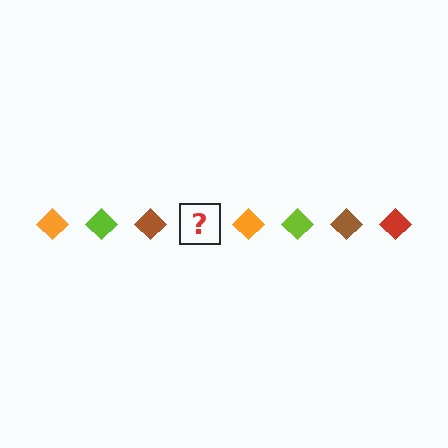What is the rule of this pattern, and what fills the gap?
The rule is that the pattern cycles through orange, lime, brown, red diamonds. The gap should be filled with a red diamond.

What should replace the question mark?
The question mark should be replaced with a red diamond.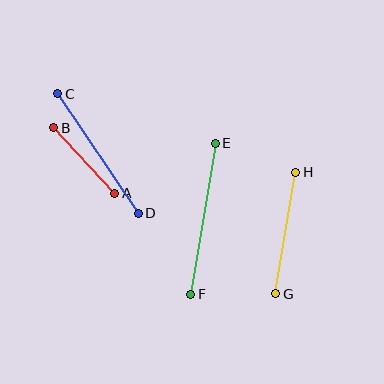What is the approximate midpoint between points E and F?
The midpoint is at approximately (203, 219) pixels.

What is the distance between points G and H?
The distance is approximately 123 pixels.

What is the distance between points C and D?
The distance is approximately 144 pixels.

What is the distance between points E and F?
The distance is approximately 153 pixels.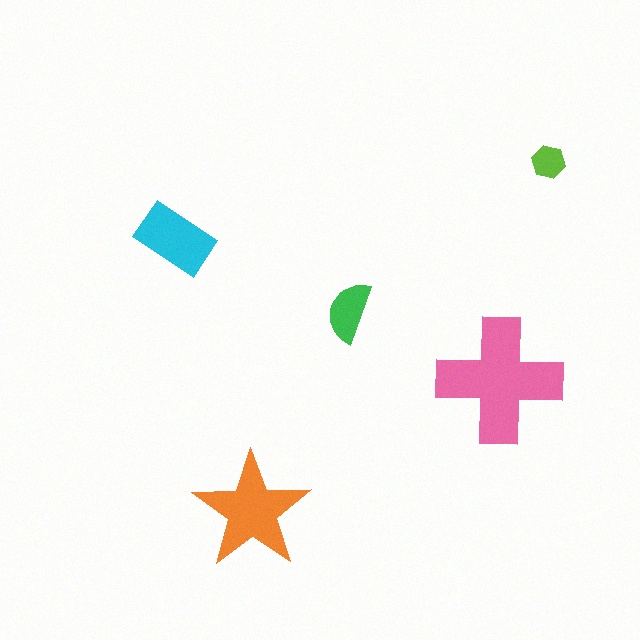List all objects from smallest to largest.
The lime hexagon, the green semicircle, the cyan rectangle, the orange star, the pink cross.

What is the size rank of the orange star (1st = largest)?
2nd.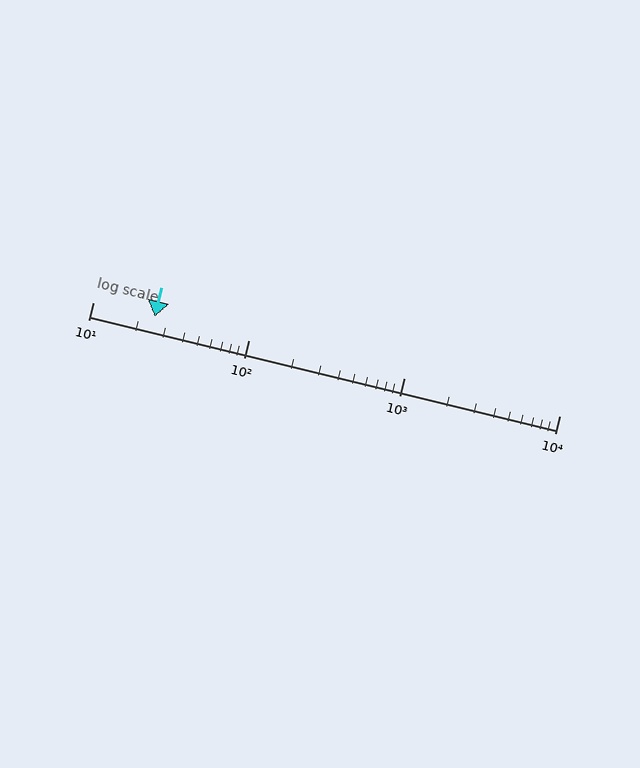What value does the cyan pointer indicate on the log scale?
The pointer indicates approximately 25.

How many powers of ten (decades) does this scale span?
The scale spans 3 decades, from 10 to 10000.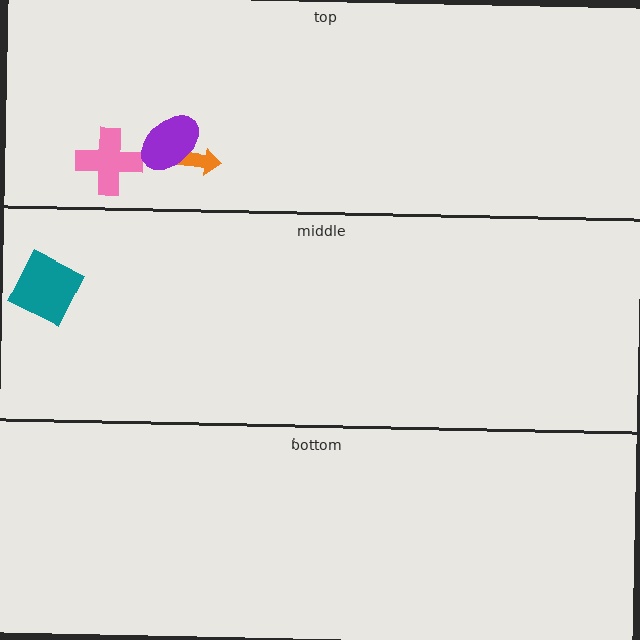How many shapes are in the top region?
3.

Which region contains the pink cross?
The top region.